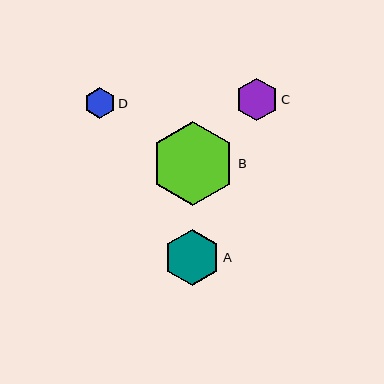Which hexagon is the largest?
Hexagon B is the largest with a size of approximately 84 pixels.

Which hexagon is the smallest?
Hexagon D is the smallest with a size of approximately 31 pixels.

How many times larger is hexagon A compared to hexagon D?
Hexagon A is approximately 1.8 times the size of hexagon D.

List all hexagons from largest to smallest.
From largest to smallest: B, A, C, D.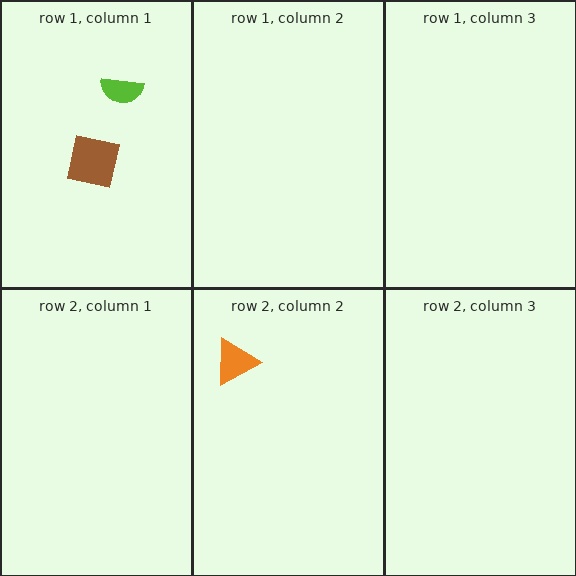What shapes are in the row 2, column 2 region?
The orange triangle.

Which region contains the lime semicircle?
The row 1, column 1 region.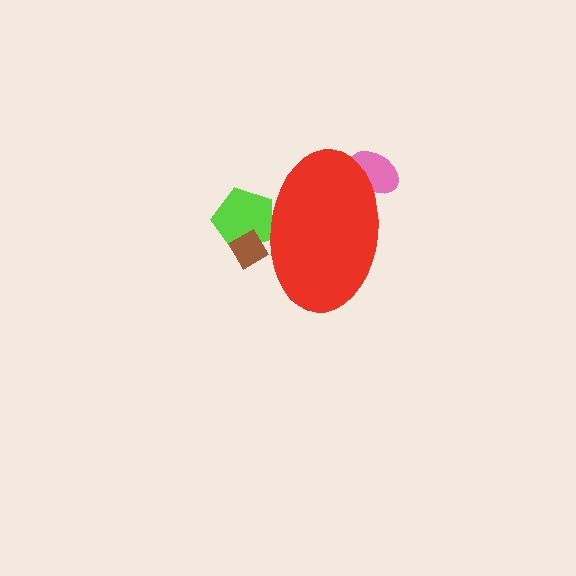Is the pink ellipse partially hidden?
Yes, the pink ellipse is partially hidden behind the red ellipse.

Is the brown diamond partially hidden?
Yes, the brown diamond is partially hidden behind the red ellipse.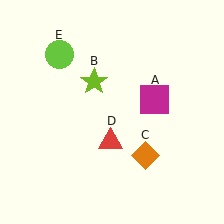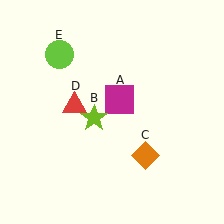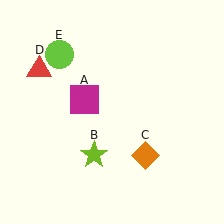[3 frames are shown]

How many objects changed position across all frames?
3 objects changed position: magenta square (object A), lime star (object B), red triangle (object D).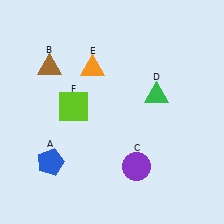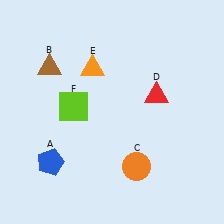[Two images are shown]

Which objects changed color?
C changed from purple to orange. D changed from green to red.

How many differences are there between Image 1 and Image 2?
There are 2 differences between the two images.